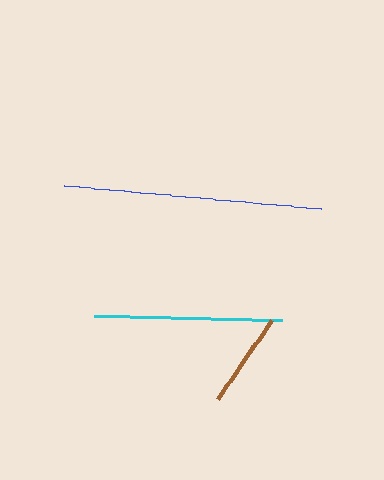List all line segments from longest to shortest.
From longest to shortest: blue, cyan, brown.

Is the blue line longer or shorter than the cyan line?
The blue line is longer than the cyan line.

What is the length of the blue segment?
The blue segment is approximately 257 pixels long.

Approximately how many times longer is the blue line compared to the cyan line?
The blue line is approximately 1.4 times the length of the cyan line.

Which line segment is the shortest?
The brown line is the shortest at approximately 95 pixels.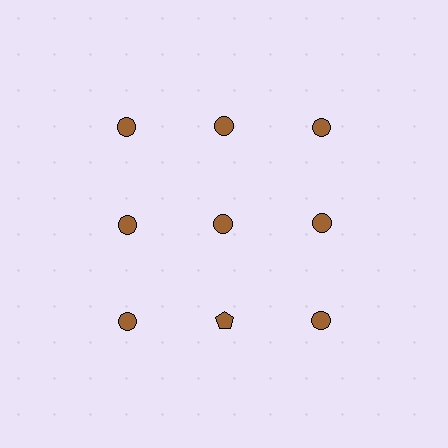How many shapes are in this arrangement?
There are 9 shapes arranged in a grid pattern.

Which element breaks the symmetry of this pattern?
The brown pentagon in the third row, second from left column breaks the symmetry. All other shapes are brown circles.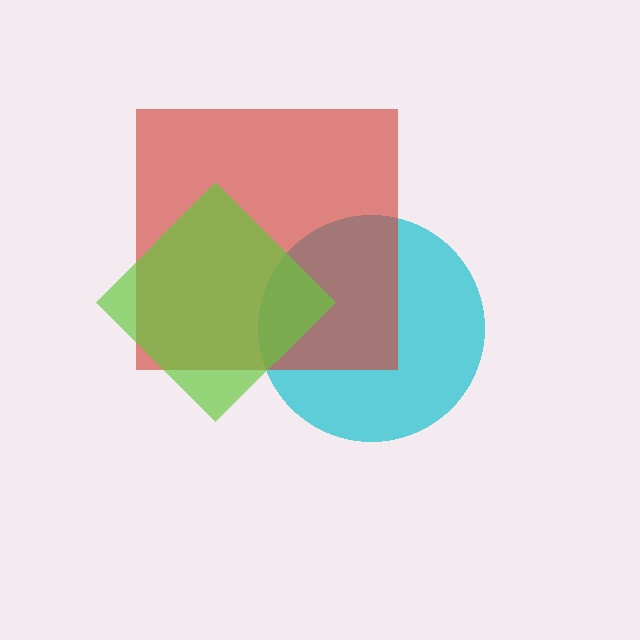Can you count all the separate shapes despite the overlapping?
Yes, there are 3 separate shapes.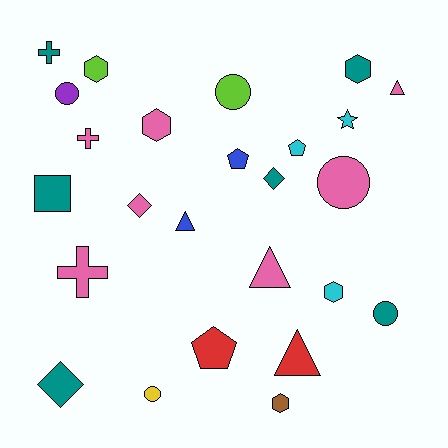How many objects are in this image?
There are 25 objects.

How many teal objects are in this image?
There are 6 teal objects.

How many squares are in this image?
There is 1 square.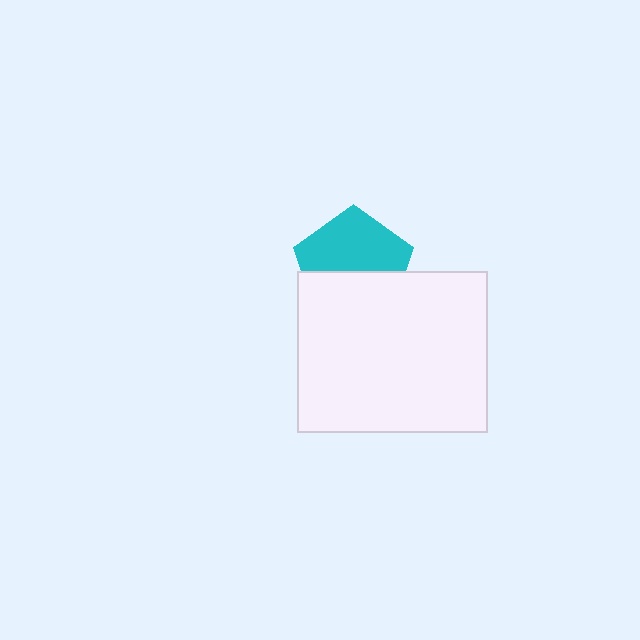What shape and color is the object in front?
The object in front is a white rectangle.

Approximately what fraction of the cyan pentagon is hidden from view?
Roughly 44% of the cyan pentagon is hidden behind the white rectangle.